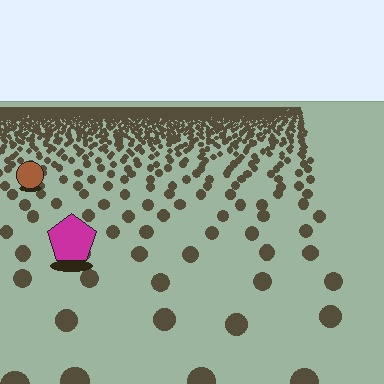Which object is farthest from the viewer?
The brown circle is farthest from the viewer. It appears smaller and the ground texture around it is denser.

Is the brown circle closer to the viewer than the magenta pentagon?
No. The magenta pentagon is closer — you can tell from the texture gradient: the ground texture is coarser near it.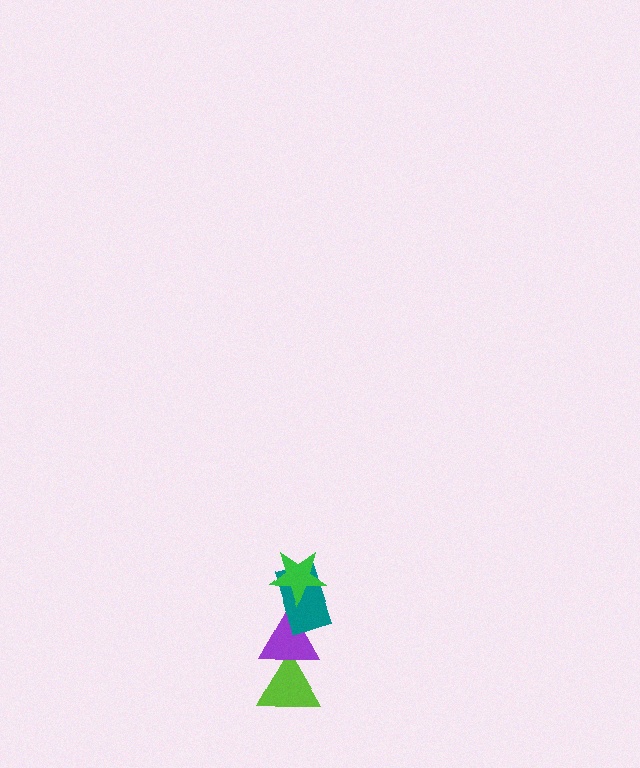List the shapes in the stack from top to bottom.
From top to bottom: the green star, the teal rectangle, the purple triangle, the lime triangle.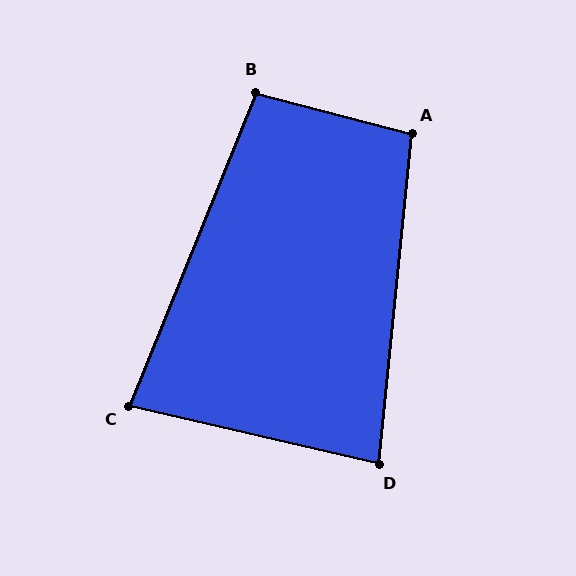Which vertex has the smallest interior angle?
C, at approximately 81 degrees.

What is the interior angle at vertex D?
Approximately 83 degrees (acute).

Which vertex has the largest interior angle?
A, at approximately 99 degrees.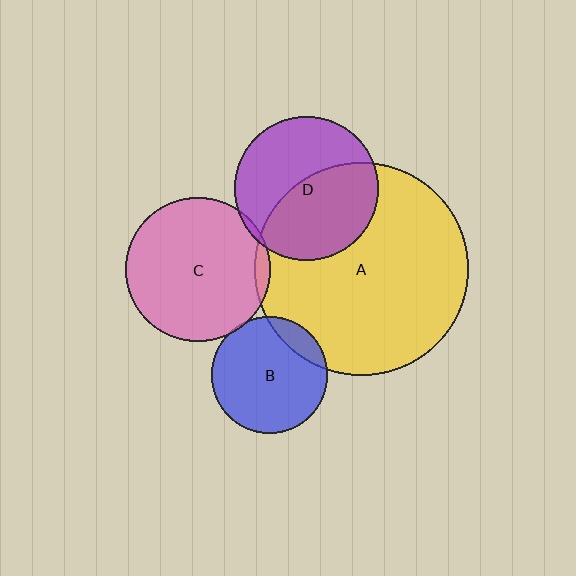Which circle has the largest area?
Circle A (yellow).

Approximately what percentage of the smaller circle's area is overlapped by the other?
Approximately 50%.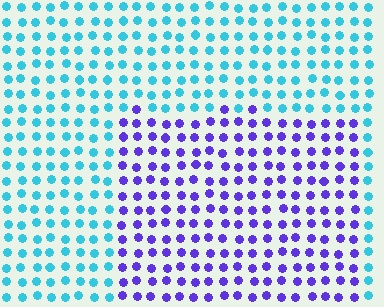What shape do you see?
I see a rectangle.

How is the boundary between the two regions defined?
The boundary is defined purely by a slight shift in hue (about 67 degrees). Spacing, size, and orientation are identical on both sides.